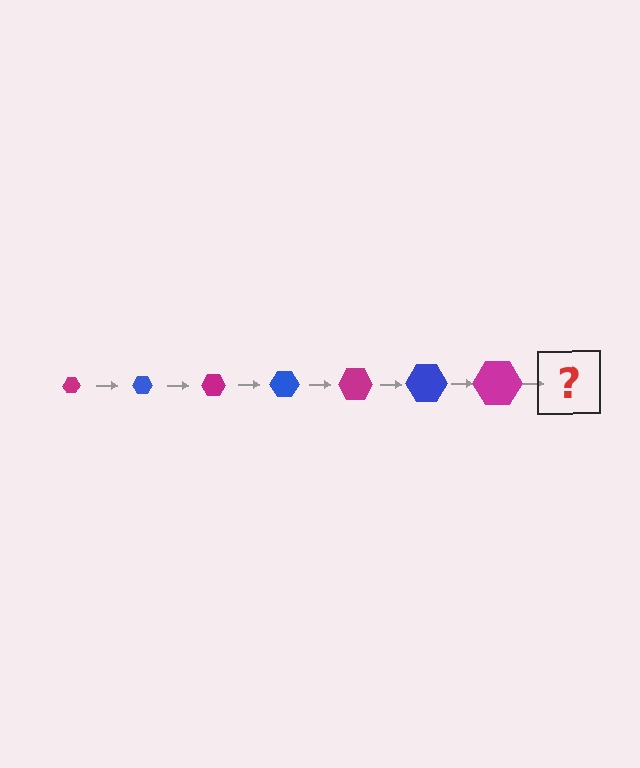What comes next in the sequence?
The next element should be a blue hexagon, larger than the previous one.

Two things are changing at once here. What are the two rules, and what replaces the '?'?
The two rules are that the hexagon grows larger each step and the color cycles through magenta and blue. The '?' should be a blue hexagon, larger than the previous one.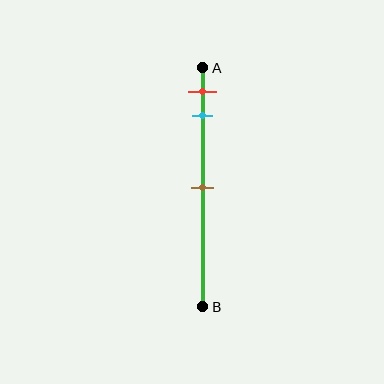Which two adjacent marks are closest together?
The red and cyan marks are the closest adjacent pair.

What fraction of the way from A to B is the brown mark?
The brown mark is approximately 50% (0.5) of the way from A to B.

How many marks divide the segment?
There are 3 marks dividing the segment.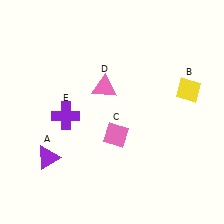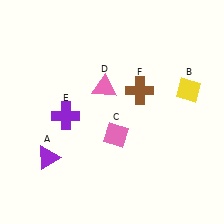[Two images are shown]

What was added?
A brown cross (F) was added in Image 2.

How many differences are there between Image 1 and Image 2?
There is 1 difference between the two images.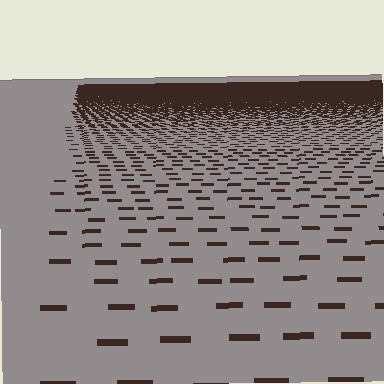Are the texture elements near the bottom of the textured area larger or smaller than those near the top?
Larger. Near the bottom, elements are closer to the viewer and appear at a bigger on-screen size.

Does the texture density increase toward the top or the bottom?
Density increases toward the top.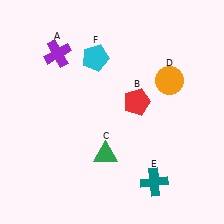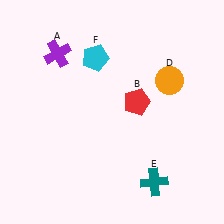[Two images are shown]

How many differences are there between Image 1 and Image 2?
There is 1 difference between the two images.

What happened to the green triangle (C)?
The green triangle (C) was removed in Image 2. It was in the bottom-left area of Image 1.